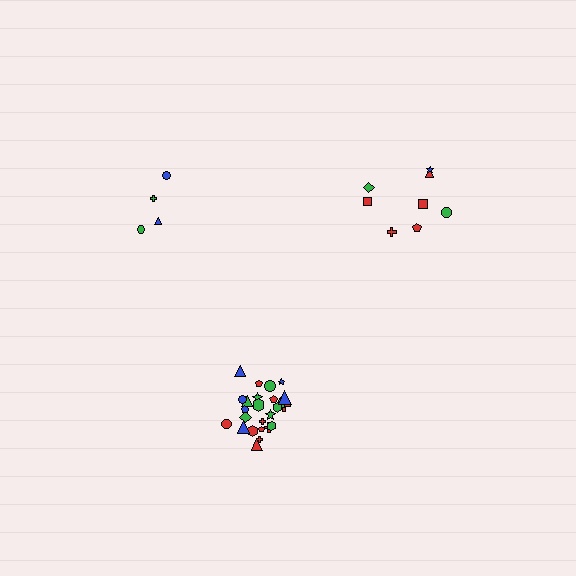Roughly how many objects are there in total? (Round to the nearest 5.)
Roughly 35 objects in total.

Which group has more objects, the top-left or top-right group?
The top-right group.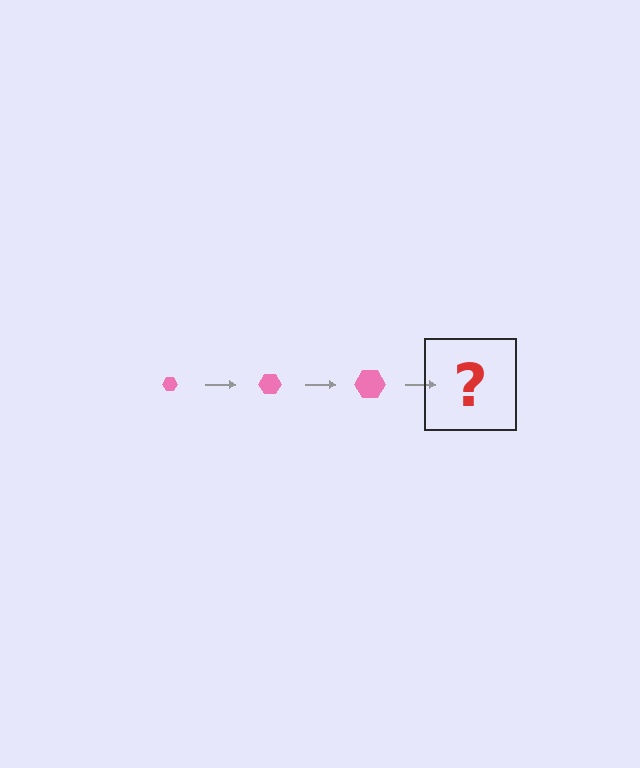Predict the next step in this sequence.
The next step is a pink hexagon, larger than the previous one.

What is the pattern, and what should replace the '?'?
The pattern is that the hexagon gets progressively larger each step. The '?' should be a pink hexagon, larger than the previous one.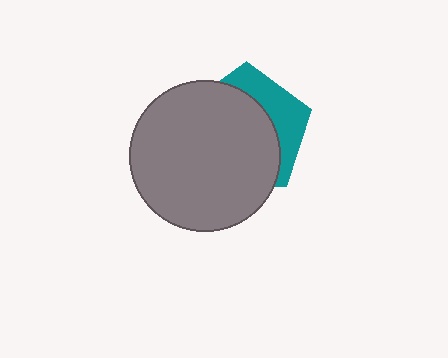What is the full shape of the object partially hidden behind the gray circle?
The partially hidden object is a teal pentagon.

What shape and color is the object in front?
The object in front is a gray circle.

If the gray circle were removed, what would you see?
You would see the complete teal pentagon.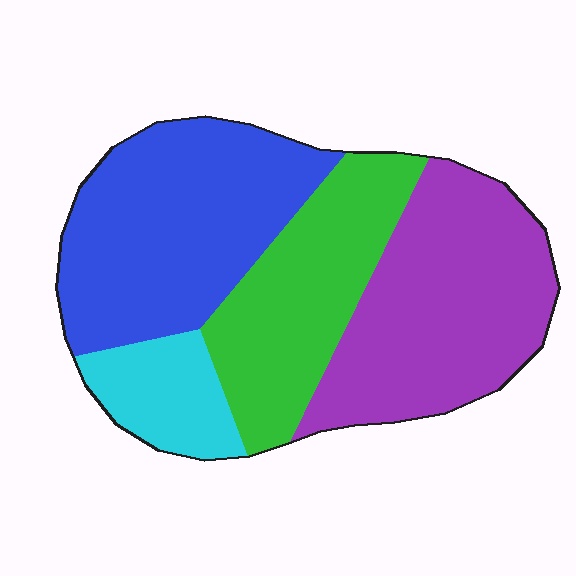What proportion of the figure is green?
Green covers around 25% of the figure.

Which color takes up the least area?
Cyan, at roughly 10%.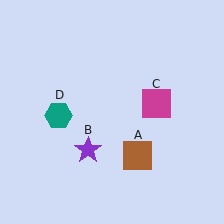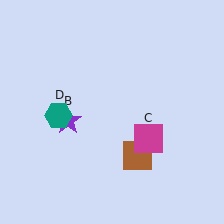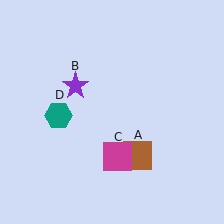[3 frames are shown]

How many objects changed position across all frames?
2 objects changed position: purple star (object B), magenta square (object C).